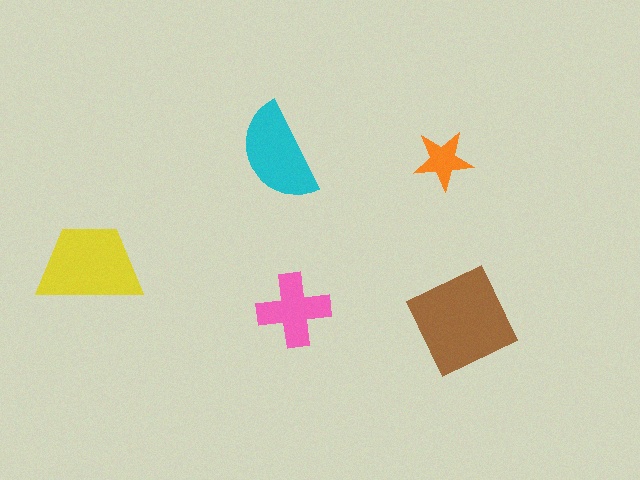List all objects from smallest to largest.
The orange star, the pink cross, the cyan semicircle, the yellow trapezoid, the brown square.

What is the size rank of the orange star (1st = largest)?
5th.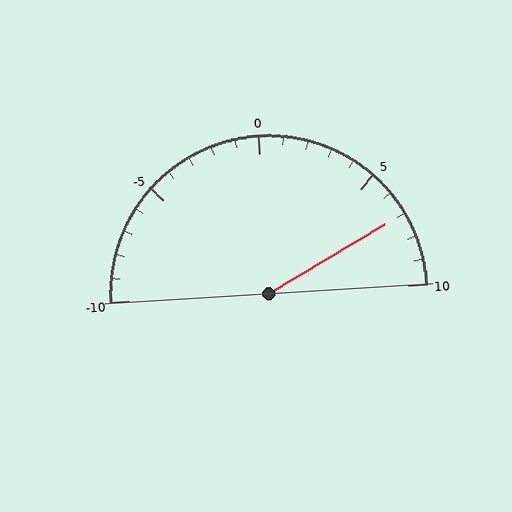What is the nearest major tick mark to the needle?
The nearest major tick mark is 5.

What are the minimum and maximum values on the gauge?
The gauge ranges from -10 to 10.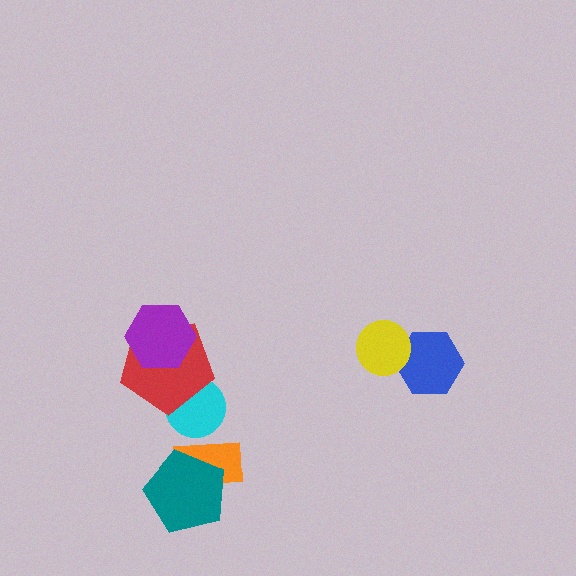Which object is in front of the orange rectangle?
The teal pentagon is in front of the orange rectangle.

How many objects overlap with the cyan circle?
1 object overlaps with the cyan circle.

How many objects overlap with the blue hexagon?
1 object overlaps with the blue hexagon.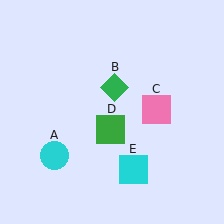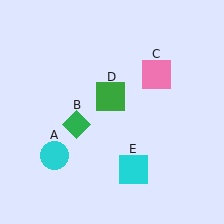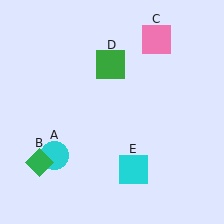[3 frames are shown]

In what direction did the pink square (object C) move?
The pink square (object C) moved up.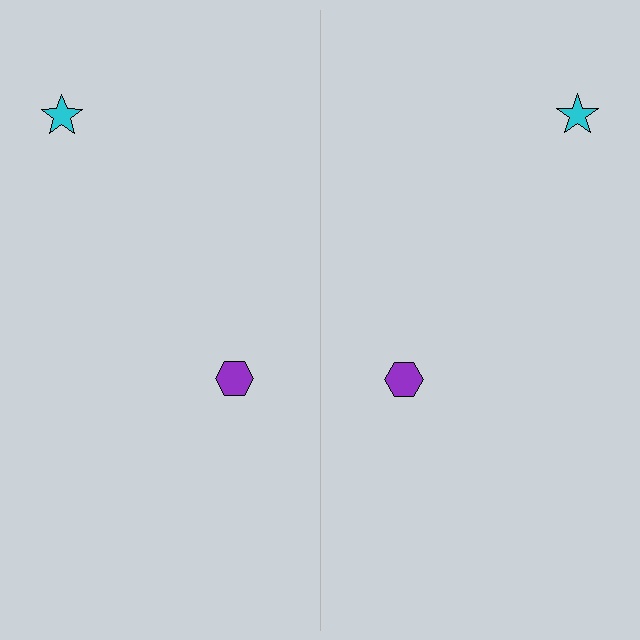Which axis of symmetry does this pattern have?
The pattern has a vertical axis of symmetry running through the center of the image.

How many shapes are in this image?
There are 4 shapes in this image.